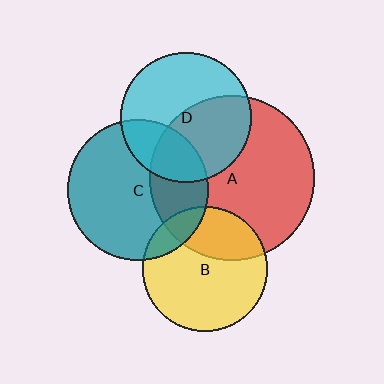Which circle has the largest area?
Circle A (red).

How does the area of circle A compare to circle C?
Approximately 1.4 times.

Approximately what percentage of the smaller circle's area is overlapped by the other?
Approximately 15%.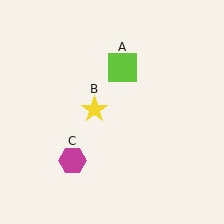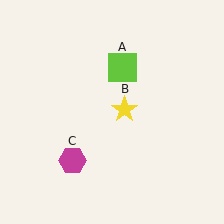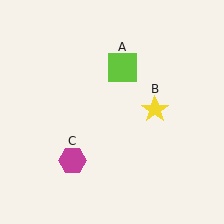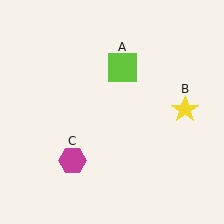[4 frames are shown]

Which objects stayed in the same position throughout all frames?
Lime square (object A) and magenta hexagon (object C) remained stationary.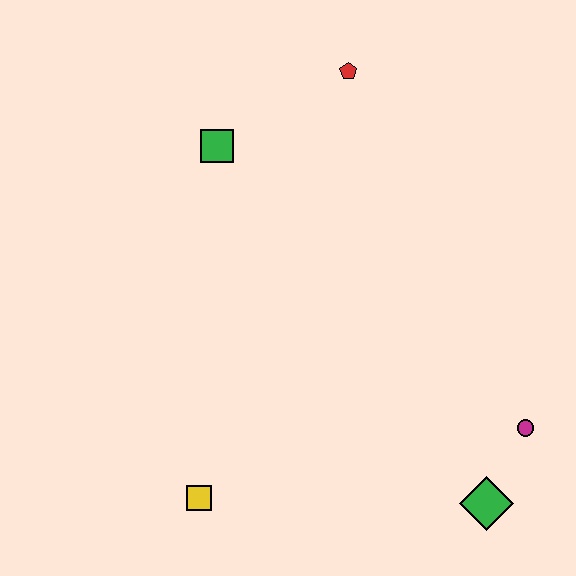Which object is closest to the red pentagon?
The green square is closest to the red pentagon.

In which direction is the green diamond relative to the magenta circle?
The green diamond is below the magenta circle.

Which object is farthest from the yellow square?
The red pentagon is farthest from the yellow square.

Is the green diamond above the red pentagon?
No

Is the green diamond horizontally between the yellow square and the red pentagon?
No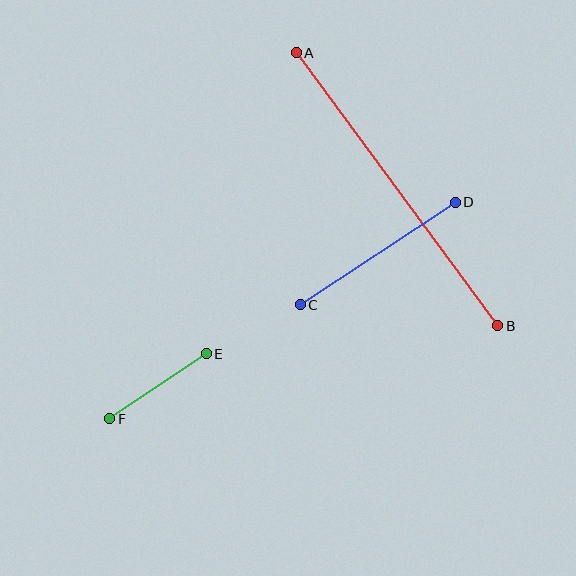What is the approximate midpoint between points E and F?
The midpoint is at approximately (158, 386) pixels.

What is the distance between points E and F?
The distance is approximately 117 pixels.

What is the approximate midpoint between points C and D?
The midpoint is at approximately (378, 254) pixels.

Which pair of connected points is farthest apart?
Points A and B are farthest apart.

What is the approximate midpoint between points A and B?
The midpoint is at approximately (397, 189) pixels.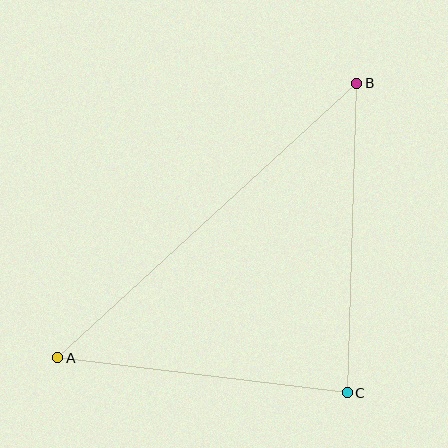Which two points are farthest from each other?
Points A and B are farthest from each other.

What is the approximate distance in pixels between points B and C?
The distance between B and C is approximately 310 pixels.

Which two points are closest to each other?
Points A and C are closest to each other.